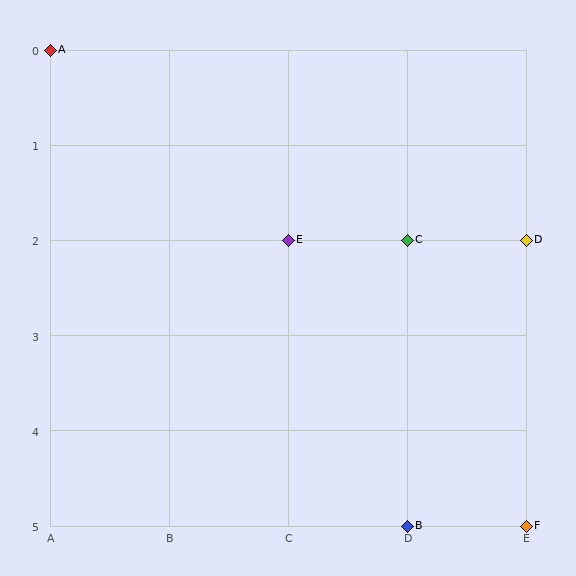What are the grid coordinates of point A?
Point A is at grid coordinates (A, 0).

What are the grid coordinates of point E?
Point E is at grid coordinates (C, 2).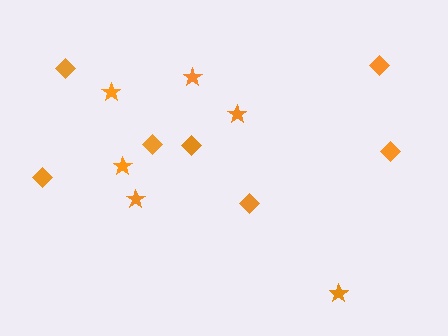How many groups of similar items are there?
There are 2 groups: one group of stars (6) and one group of diamonds (7).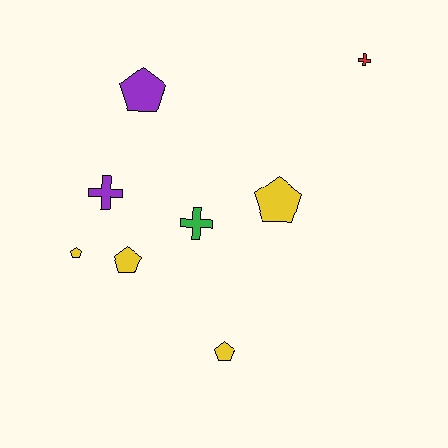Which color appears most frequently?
Yellow, with 4 objects.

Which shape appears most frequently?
Pentagon, with 5 objects.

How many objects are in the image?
There are 8 objects.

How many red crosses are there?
There is 1 red cross.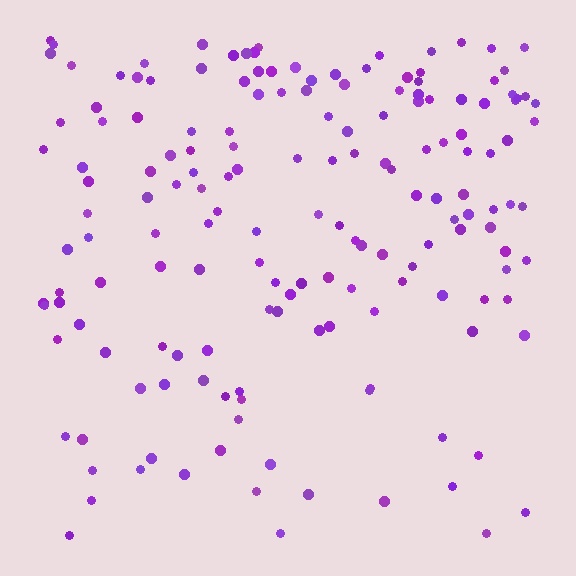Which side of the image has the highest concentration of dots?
The top.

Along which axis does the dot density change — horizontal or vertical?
Vertical.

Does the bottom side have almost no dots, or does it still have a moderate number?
Still a moderate number, just noticeably fewer than the top.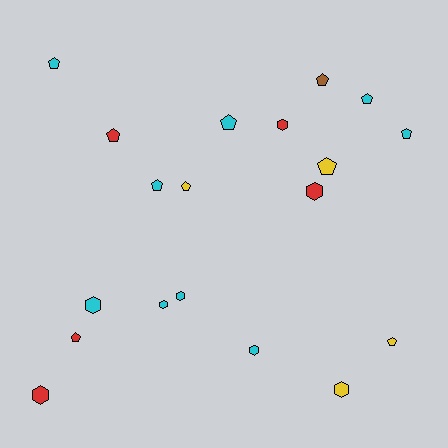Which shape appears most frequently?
Pentagon, with 11 objects.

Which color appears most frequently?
Cyan, with 9 objects.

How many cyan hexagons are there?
There are 4 cyan hexagons.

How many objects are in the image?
There are 19 objects.